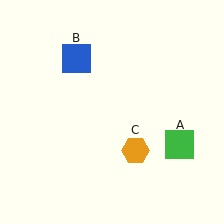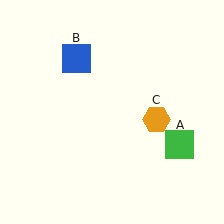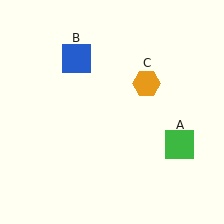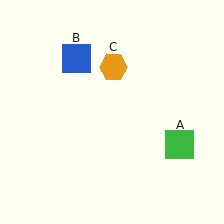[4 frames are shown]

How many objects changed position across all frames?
1 object changed position: orange hexagon (object C).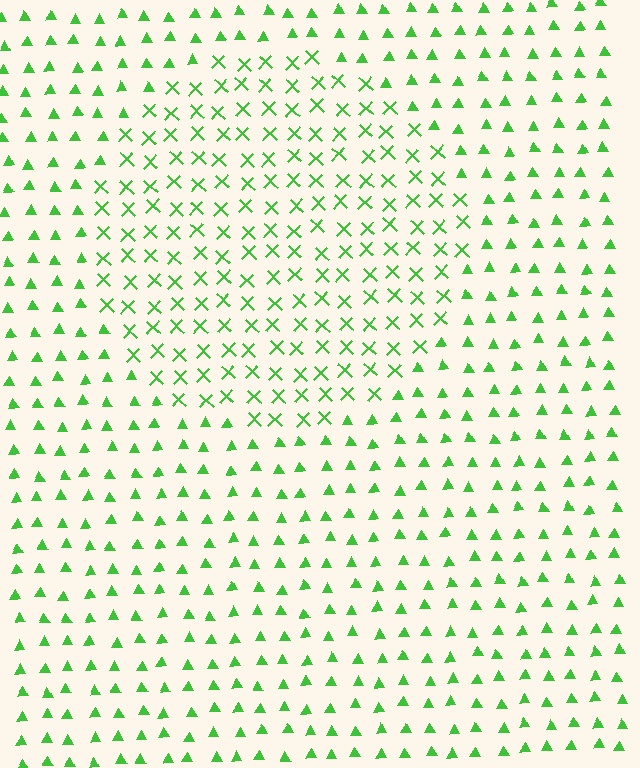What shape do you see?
I see a circle.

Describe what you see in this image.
The image is filled with small green elements arranged in a uniform grid. A circle-shaped region contains X marks, while the surrounding area contains triangles. The boundary is defined purely by the change in element shape.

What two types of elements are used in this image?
The image uses X marks inside the circle region and triangles outside it.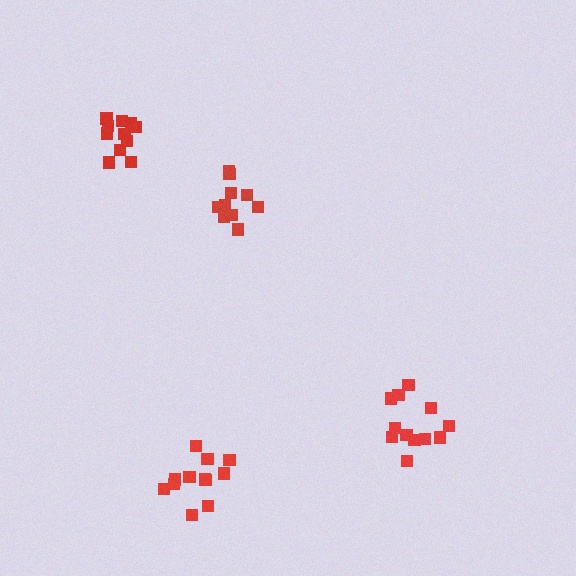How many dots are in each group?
Group 1: 10 dots, Group 2: 12 dots, Group 3: 11 dots, Group 4: 12 dots (45 total).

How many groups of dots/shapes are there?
There are 4 groups.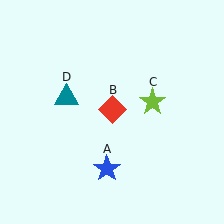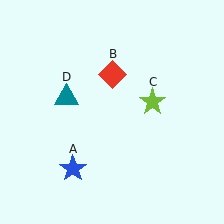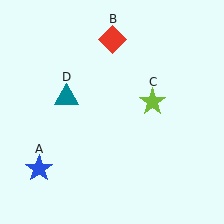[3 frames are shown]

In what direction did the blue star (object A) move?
The blue star (object A) moved left.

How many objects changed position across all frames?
2 objects changed position: blue star (object A), red diamond (object B).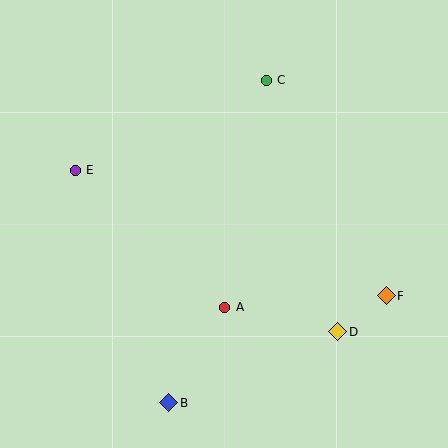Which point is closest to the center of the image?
Point A at (225, 307) is closest to the center.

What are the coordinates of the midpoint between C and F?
The midpoint between C and F is at (326, 188).